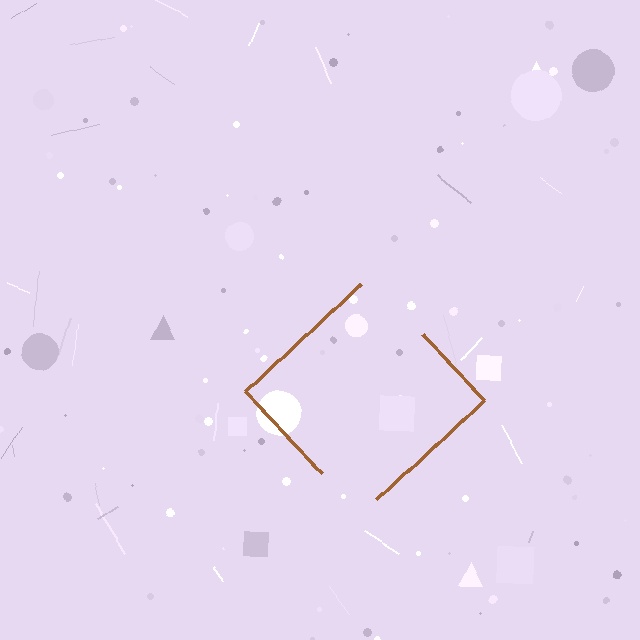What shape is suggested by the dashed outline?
The dashed outline suggests a diamond.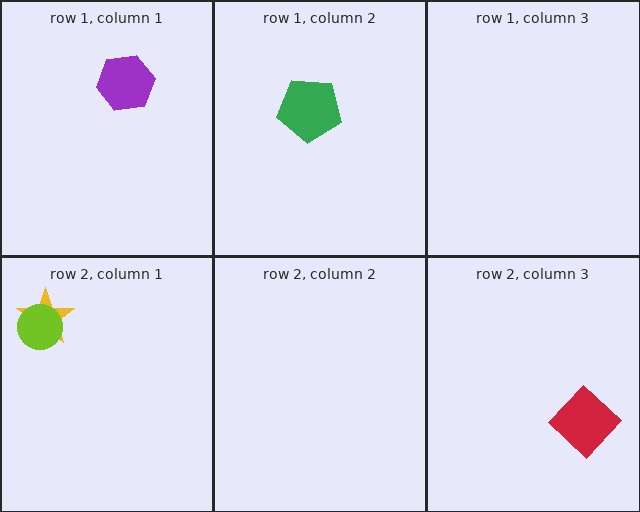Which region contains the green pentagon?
The row 1, column 2 region.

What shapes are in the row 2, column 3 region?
The red diamond.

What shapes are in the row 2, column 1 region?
The yellow star, the lime circle.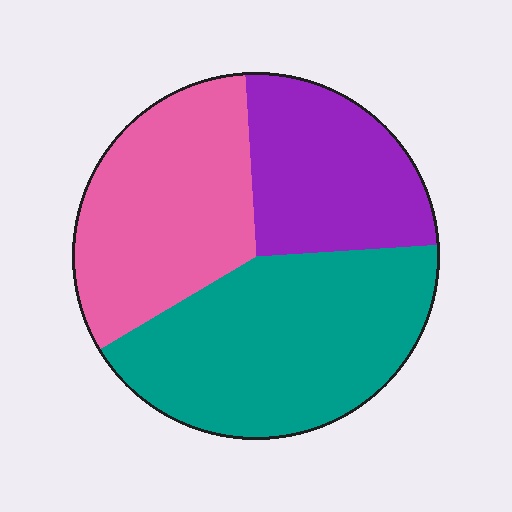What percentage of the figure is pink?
Pink covers 33% of the figure.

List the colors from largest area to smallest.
From largest to smallest: teal, pink, purple.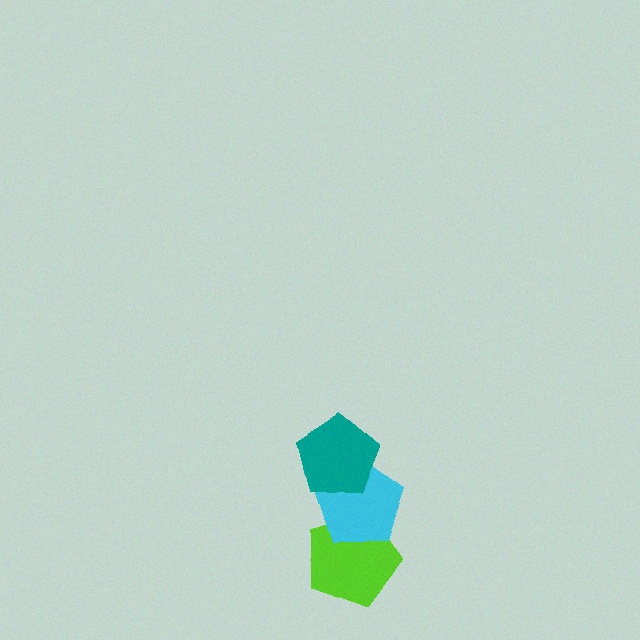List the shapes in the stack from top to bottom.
From top to bottom: the teal pentagon, the cyan pentagon, the lime pentagon.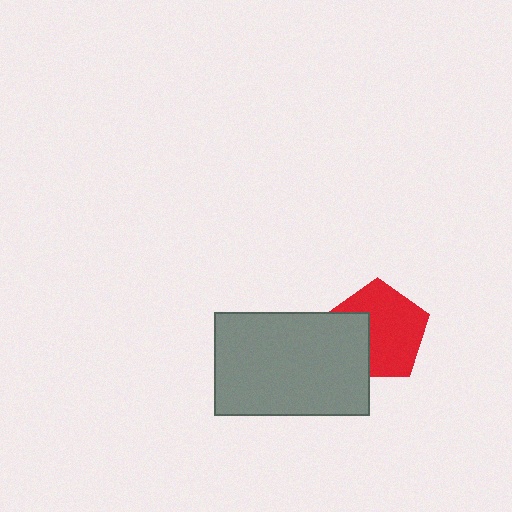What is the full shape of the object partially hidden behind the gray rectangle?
The partially hidden object is a red pentagon.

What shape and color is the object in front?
The object in front is a gray rectangle.